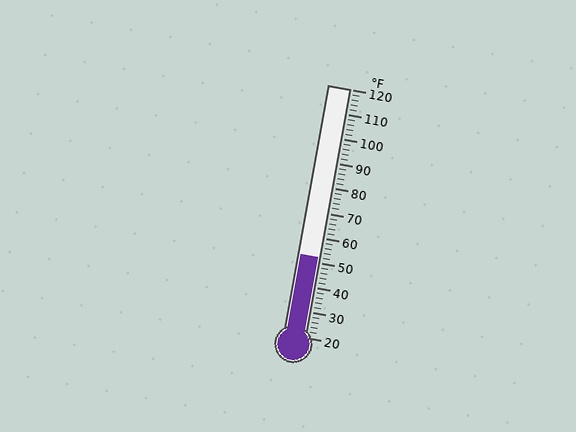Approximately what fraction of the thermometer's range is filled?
The thermometer is filled to approximately 30% of its range.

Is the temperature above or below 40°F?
The temperature is above 40°F.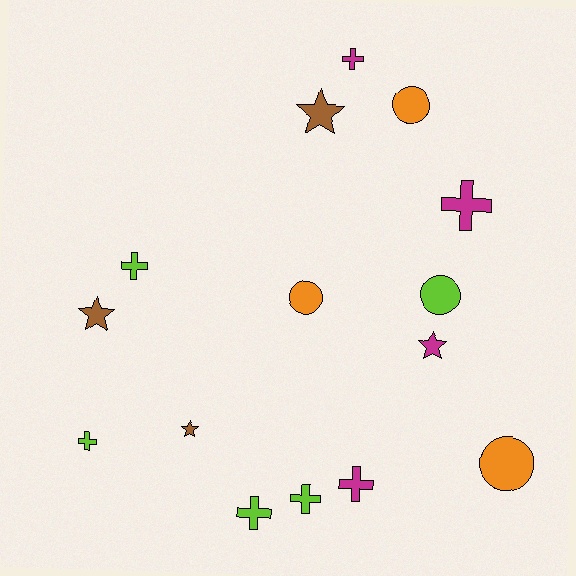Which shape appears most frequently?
Cross, with 7 objects.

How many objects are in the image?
There are 15 objects.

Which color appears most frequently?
Lime, with 5 objects.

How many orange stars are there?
There are no orange stars.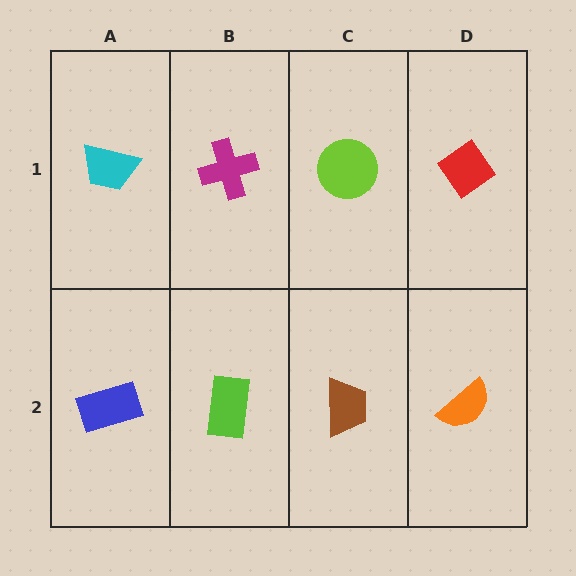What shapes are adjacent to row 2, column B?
A magenta cross (row 1, column B), a blue rectangle (row 2, column A), a brown trapezoid (row 2, column C).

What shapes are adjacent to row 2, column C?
A lime circle (row 1, column C), a lime rectangle (row 2, column B), an orange semicircle (row 2, column D).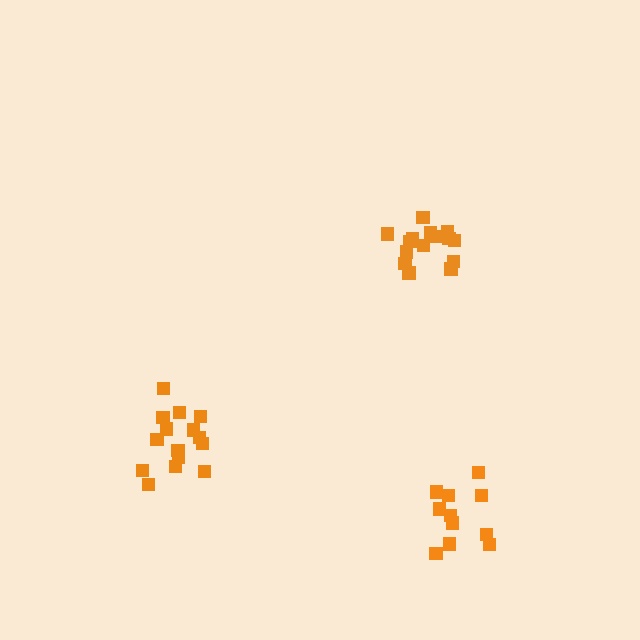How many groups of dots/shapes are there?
There are 3 groups.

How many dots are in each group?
Group 1: 15 dots, Group 2: 11 dots, Group 3: 15 dots (41 total).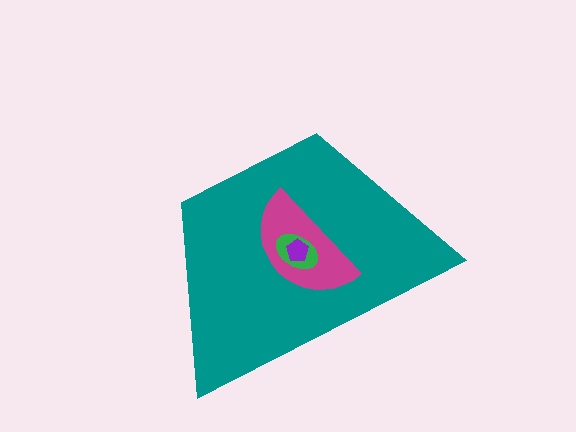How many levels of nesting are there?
4.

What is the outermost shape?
The teal trapezoid.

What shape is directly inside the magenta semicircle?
The green ellipse.